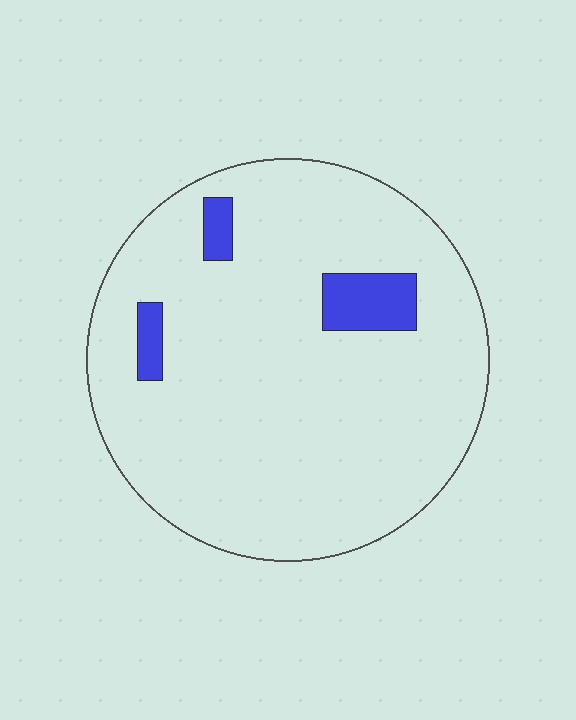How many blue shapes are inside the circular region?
3.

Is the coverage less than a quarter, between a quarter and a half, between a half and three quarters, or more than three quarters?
Less than a quarter.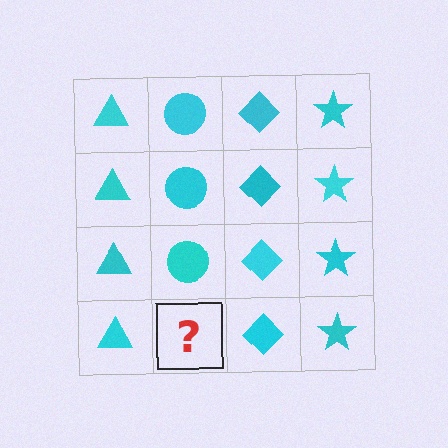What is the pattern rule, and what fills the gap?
The rule is that each column has a consistent shape. The gap should be filled with a cyan circle.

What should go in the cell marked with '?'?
The missing cell should contain a cyan circle.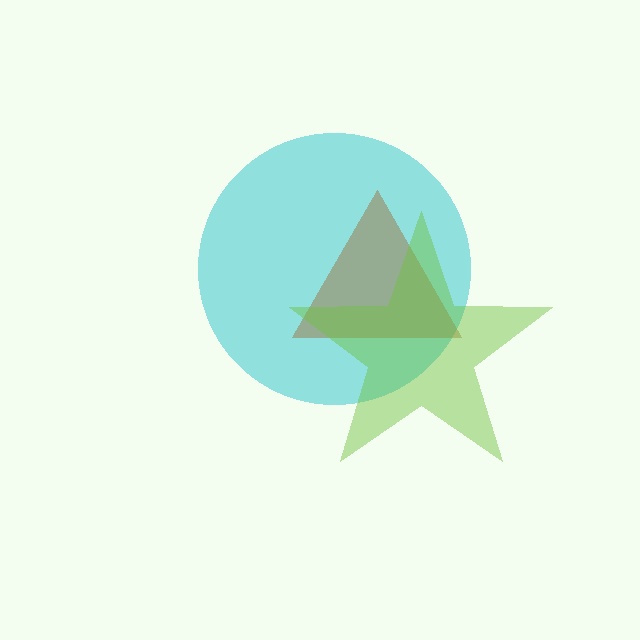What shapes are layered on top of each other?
The layered shapes are: a cyan circle, a brown triangle, a lime star.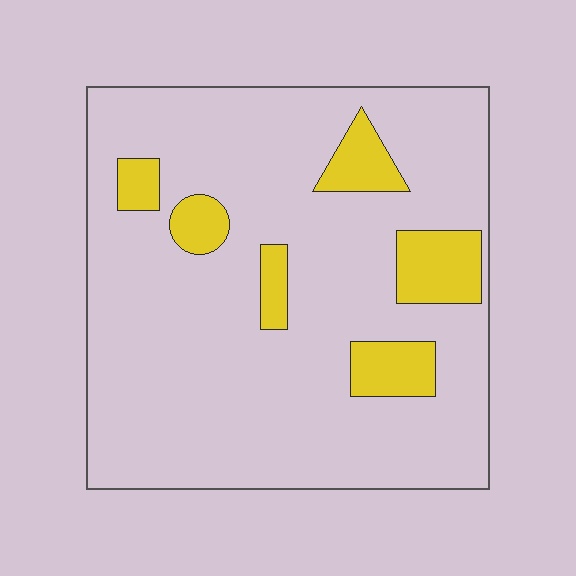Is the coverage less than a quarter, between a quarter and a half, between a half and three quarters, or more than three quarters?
Less than a quarter.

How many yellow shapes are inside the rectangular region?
6.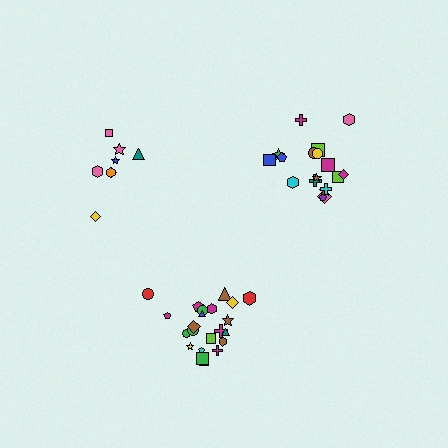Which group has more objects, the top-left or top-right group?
The top-right group.